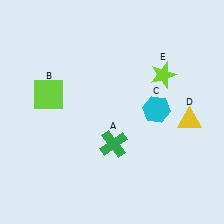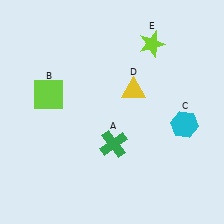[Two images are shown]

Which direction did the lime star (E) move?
The lime star (E) moved up.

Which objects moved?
The objects that moved are: the cyan hexagon (C), the yellow triangle (D), the lime star (E).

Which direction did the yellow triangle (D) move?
The yellow triangle (D) moved left.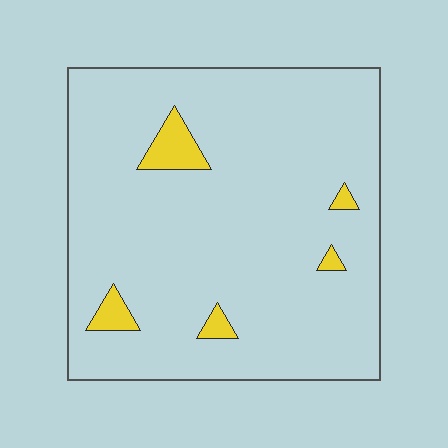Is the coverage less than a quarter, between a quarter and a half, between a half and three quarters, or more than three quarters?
Less than a quarter.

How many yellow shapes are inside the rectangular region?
5.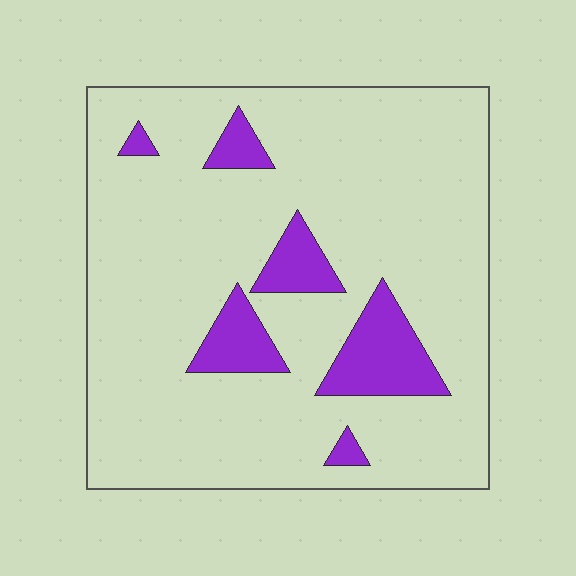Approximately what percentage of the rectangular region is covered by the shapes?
Approximately 15%.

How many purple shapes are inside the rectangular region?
6.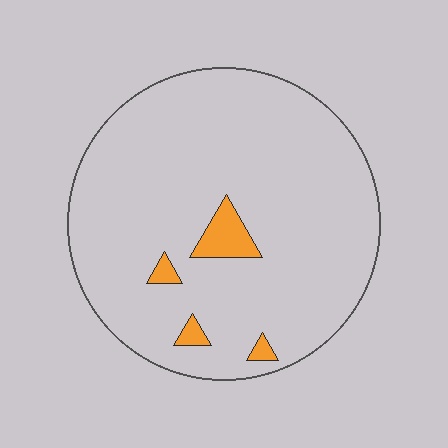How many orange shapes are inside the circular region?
4.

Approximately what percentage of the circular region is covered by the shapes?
Approximately 5%.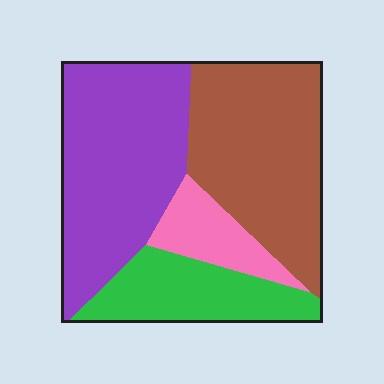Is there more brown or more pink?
Brown.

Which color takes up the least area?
Pink, at roughly 10%.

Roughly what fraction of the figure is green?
Green takes up between a sixth and a third of the figure.